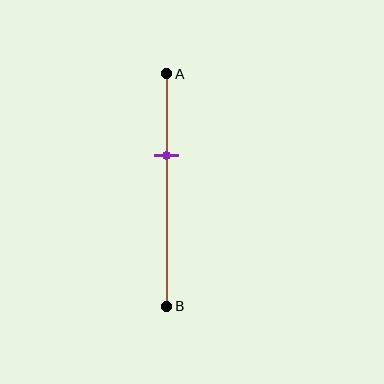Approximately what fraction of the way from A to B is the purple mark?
The purple mark is approximately 35% of the way from A to B.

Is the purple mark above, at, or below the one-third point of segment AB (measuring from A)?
The purple mark is approximately at the one-third point of segment AB.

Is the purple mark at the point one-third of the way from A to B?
Yes, the mark is approximately at the one-third point.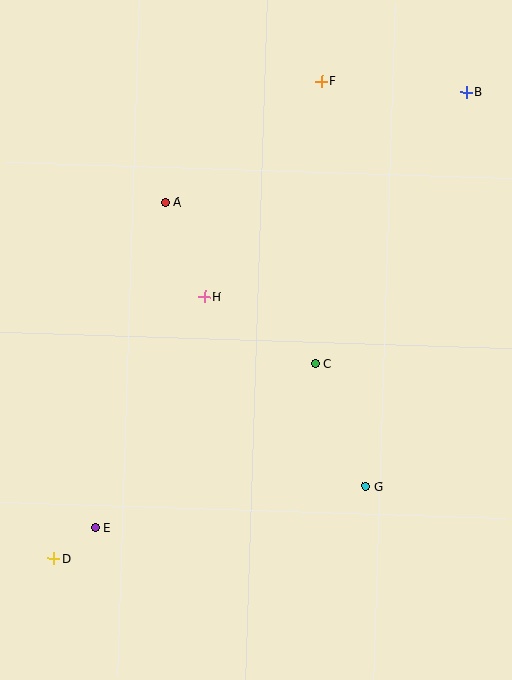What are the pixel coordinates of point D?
Point D is at (54, 559).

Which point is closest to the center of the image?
Point C at (315, 364) is closest to the center.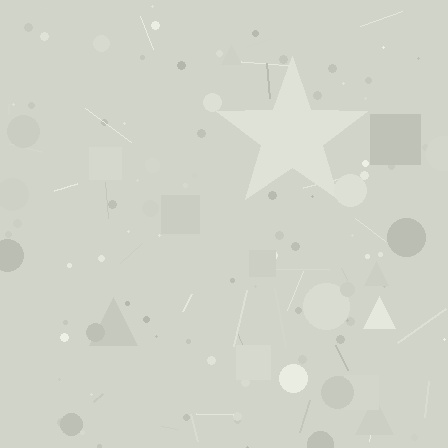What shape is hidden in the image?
A star is hidden in the image.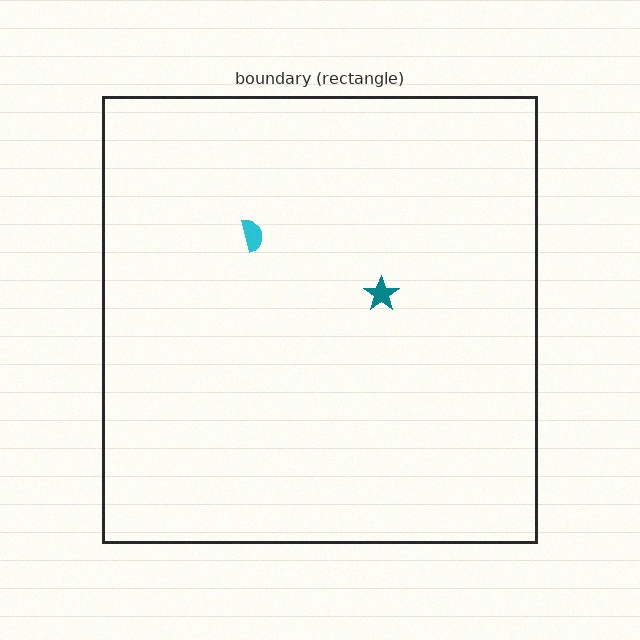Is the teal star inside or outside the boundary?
Inside.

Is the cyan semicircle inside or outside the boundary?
Inside.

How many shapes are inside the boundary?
2 inside, 0 outside.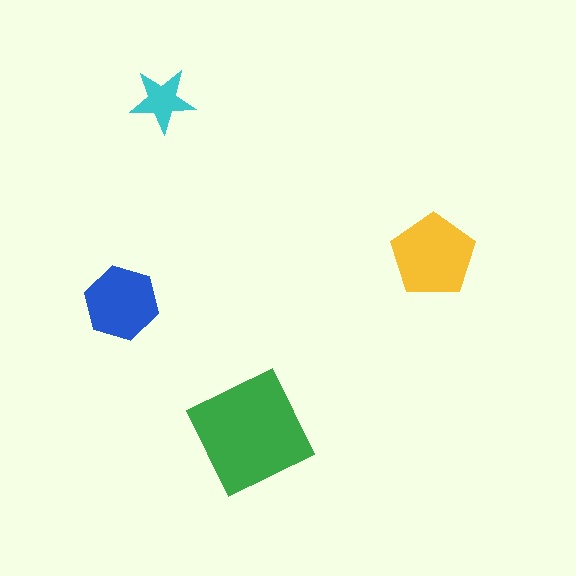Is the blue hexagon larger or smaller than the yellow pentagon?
Smaller.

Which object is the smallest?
The cyan star.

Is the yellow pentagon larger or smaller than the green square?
Smaller.